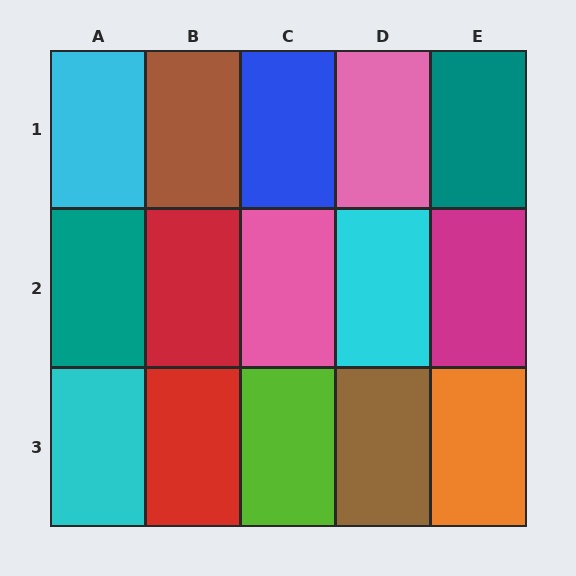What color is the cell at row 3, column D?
Brown.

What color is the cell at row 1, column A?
Cyan.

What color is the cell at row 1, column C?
Blue.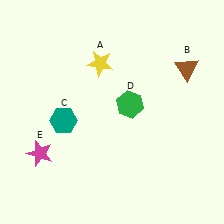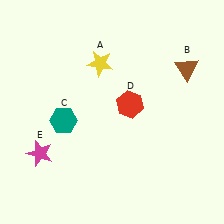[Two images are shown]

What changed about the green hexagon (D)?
In Image 1, D is green. In Image 2, it changed to red.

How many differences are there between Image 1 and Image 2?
There is 1 difference between the two images.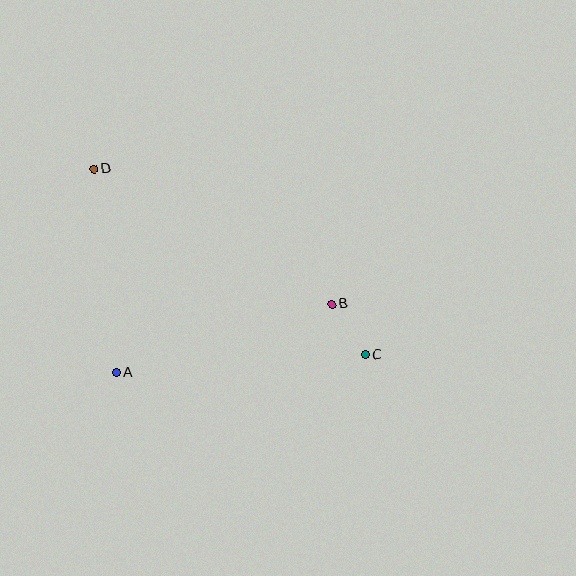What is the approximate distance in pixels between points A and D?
The distance between A and D is approximately 204 pixels.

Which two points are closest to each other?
Points B and C are closest to each other.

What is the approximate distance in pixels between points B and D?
The distance between B and D is approximately 274 pixels.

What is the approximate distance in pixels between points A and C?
The distance between A and C is approximately 249 pixels.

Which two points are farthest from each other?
Points C and D are farthest from each other.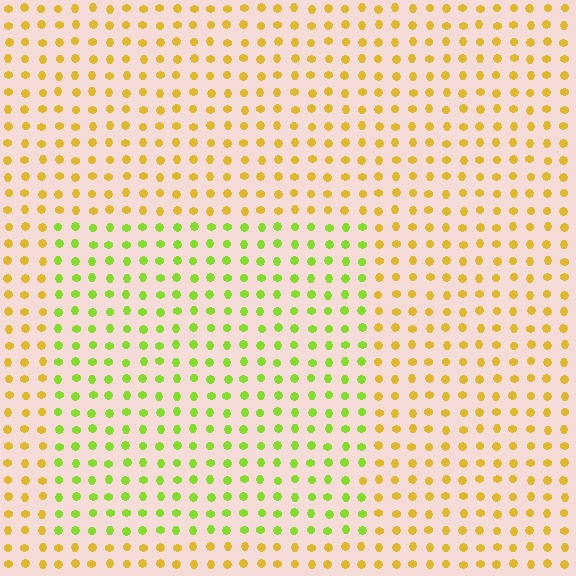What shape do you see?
I see a rectangle.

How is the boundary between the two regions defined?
The boundary is defined purely by a slight shift in hue (about 43 degrees). Spacing, size, and orientation are identical on both sides.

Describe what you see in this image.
The image is filled with small yellow elements in a uniform arrangement. A rectangle-shaped region is visible where the elements are tinted to a slightly different hue, forming a subtle color boundary.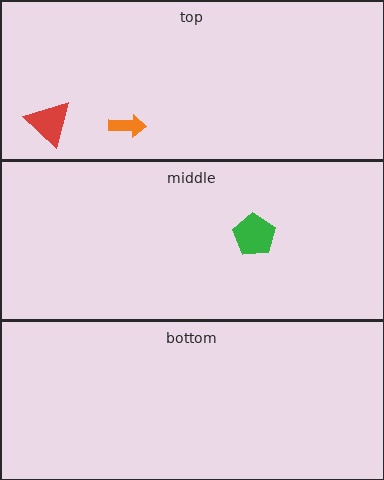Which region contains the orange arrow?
The top region.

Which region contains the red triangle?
The top region.